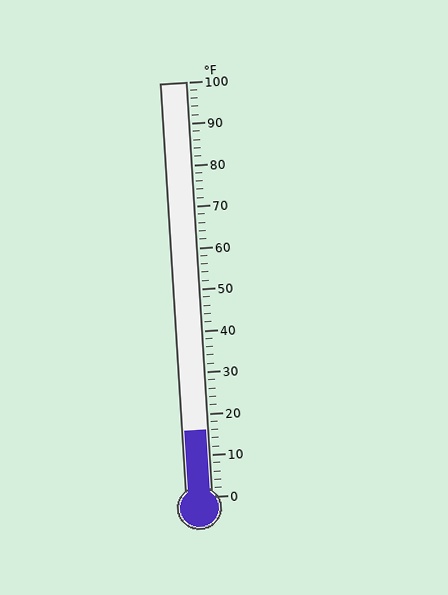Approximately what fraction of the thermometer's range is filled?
The thermometer is filled to approximately 15% of its range.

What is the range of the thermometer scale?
The thermometer scale ranges from 0°F to 100°F.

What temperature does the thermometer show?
The thermometer shows approximately 16°F.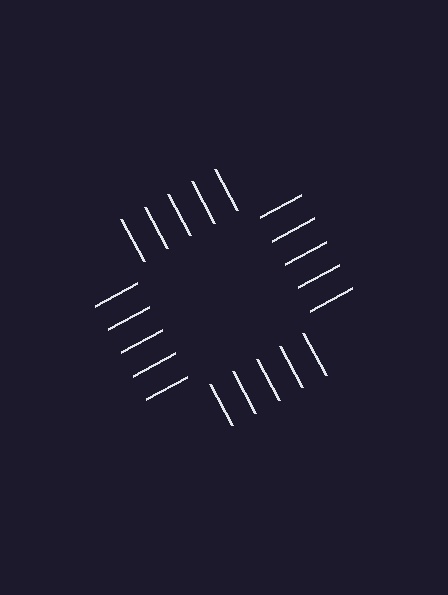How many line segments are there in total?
20 — 5 along each of the 4 edges.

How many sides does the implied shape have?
4 sides — the line-ends trace a square.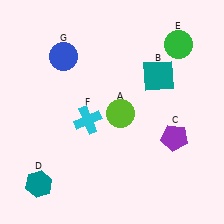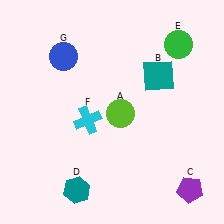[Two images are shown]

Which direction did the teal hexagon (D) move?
The teal hexagon (D) moved right.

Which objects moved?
The objects that moved are: the purple pentagon (C), the teal hexagon (D).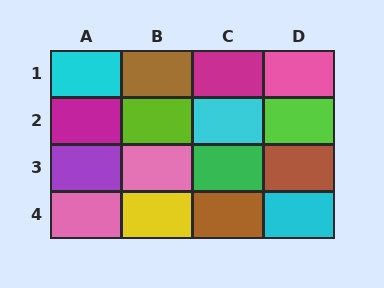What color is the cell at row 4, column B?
Yellow.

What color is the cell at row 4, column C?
Brown.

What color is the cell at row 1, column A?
Cyan.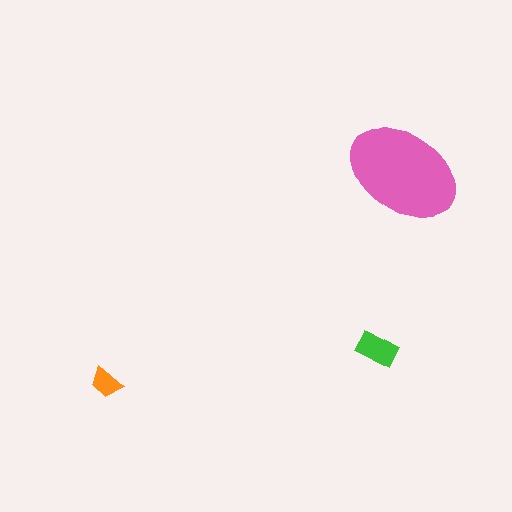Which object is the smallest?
The orange trapezoid.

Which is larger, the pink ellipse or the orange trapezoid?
The pink ellipse.